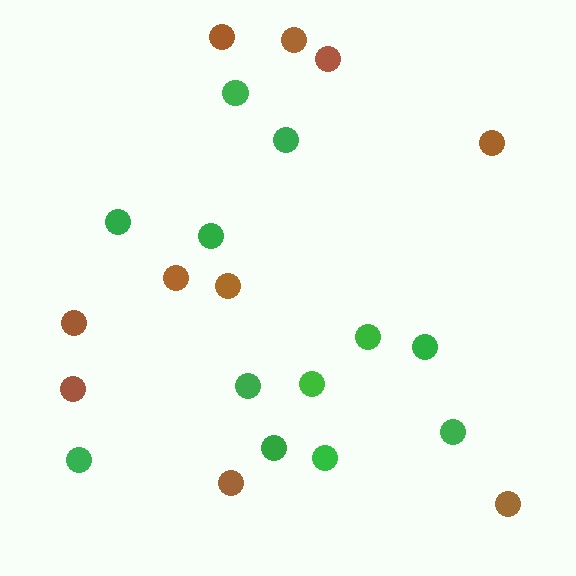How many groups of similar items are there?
There are 2 groups: one group of brown circles (10) and one group of green circles (12).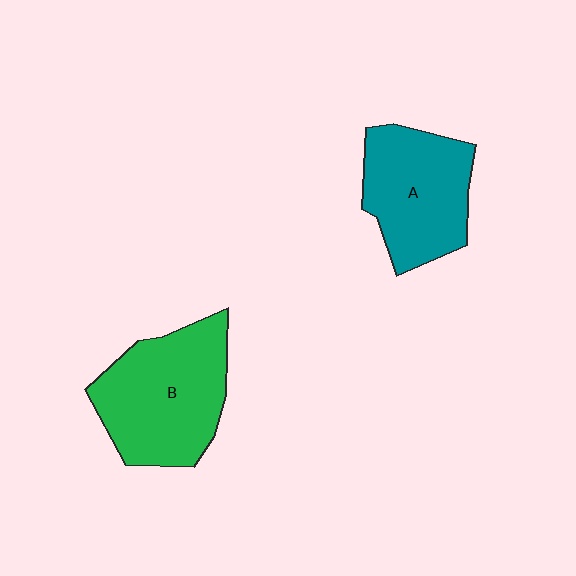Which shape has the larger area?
Shape B (green).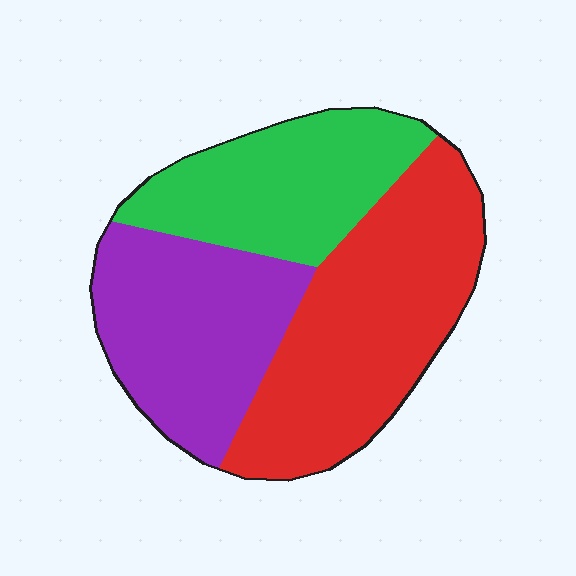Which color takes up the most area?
Red, at roughly 40%.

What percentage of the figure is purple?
Purple takes up about one third (1/3) of the figure.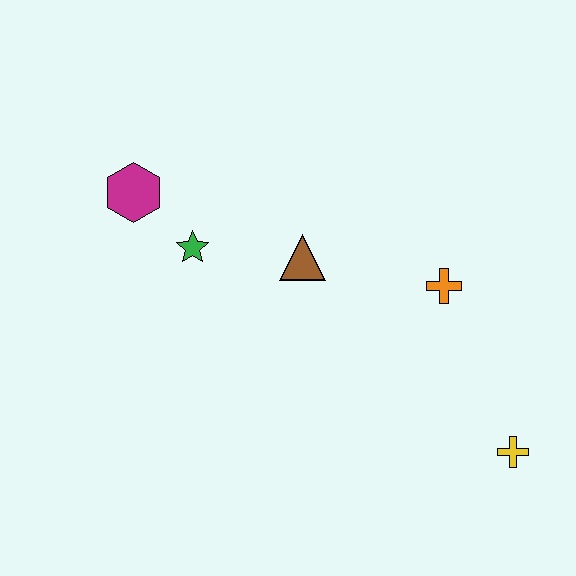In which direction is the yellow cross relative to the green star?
The yellow cross is to the right of the green star.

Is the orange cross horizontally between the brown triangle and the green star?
No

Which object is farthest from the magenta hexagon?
The yellow cross is farthest from the magenta hexagon.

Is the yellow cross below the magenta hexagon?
Yes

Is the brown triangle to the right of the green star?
Yes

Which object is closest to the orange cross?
The brown triangle is closest to the orange cross.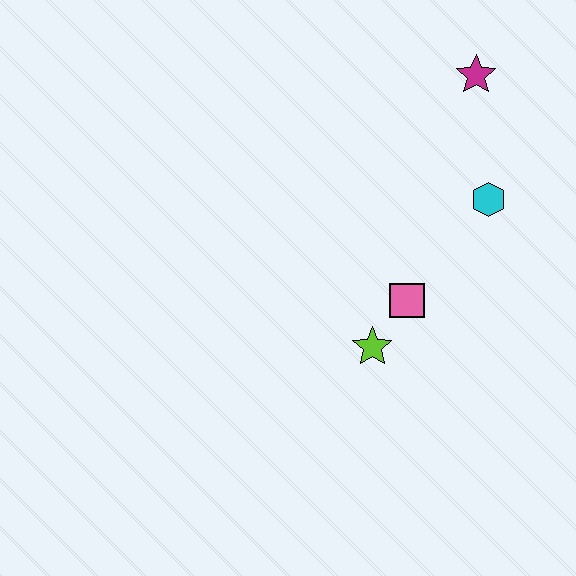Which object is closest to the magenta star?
The cyan hexagon is closest to the magenta star.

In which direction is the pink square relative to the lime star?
The pink square is above the lime star.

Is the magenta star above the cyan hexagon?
Yes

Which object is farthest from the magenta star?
The lime star is farthest from the magenta star.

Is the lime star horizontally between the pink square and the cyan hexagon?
No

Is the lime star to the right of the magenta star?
No